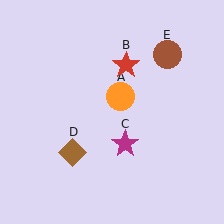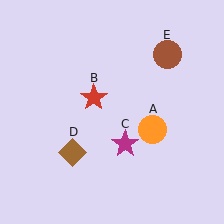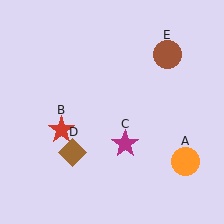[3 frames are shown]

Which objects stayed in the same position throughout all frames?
Magenta star (object C) and brown diamond (object D) and brown circle (object E) remained stationary.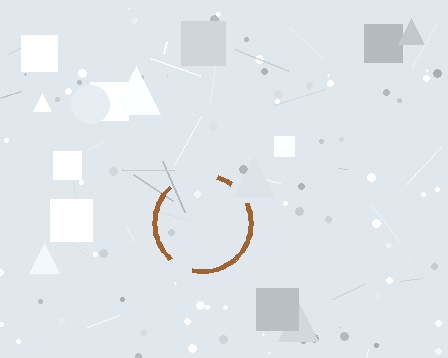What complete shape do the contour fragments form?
The contour fragments form a circle.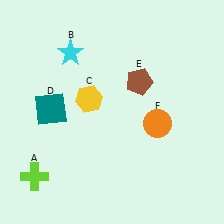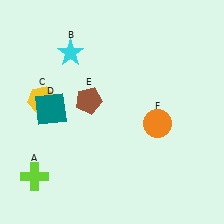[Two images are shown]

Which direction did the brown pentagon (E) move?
The brown pentagon (E) moved left.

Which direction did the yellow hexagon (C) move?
The yellow hexagon (C) moved left.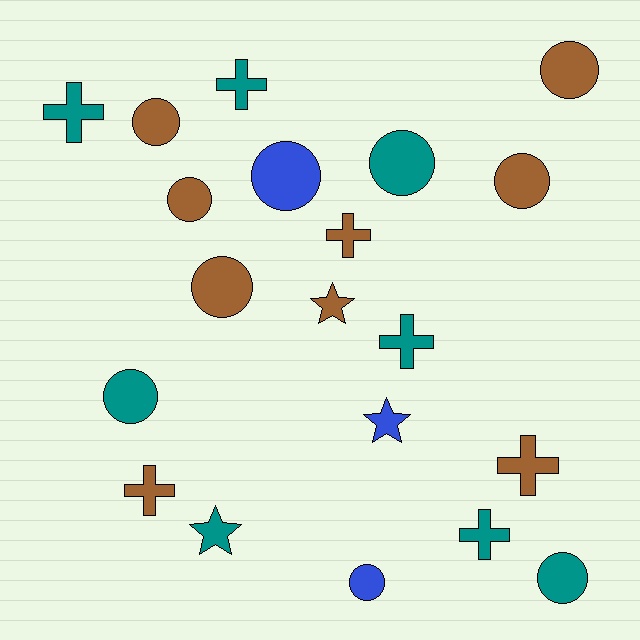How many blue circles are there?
There are 2 blue circles.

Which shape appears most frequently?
Circle, with 10 objects.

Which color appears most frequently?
Brown, with 9 objects.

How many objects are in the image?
There are 20 objects.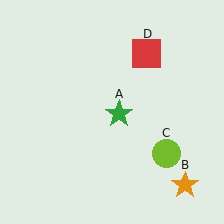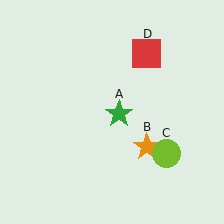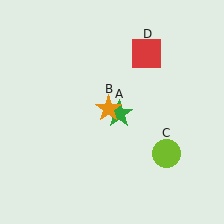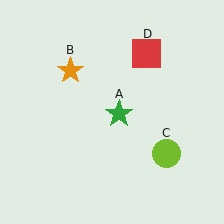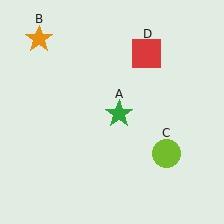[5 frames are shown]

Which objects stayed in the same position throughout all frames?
Green star (object A) and lime circle (object C) and red square (object D) remained stationary.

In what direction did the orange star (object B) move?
The orange star (object B) moved up and to the left.